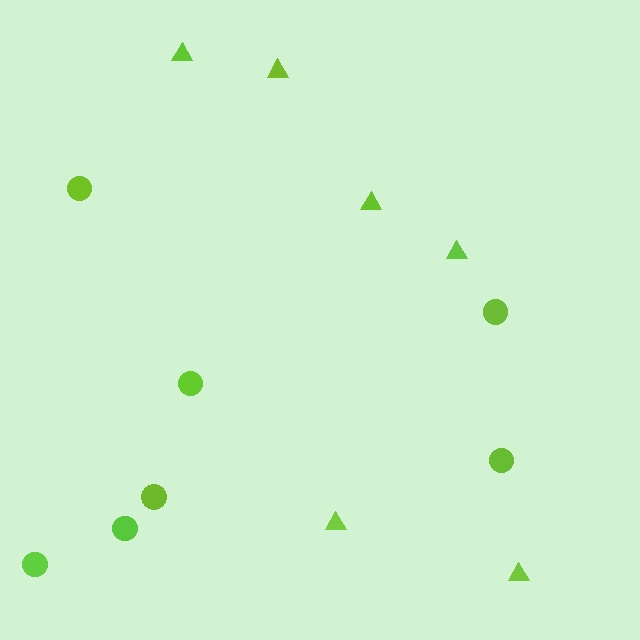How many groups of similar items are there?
There are 2 groups: one group of triangles (6) and one group of circles (7).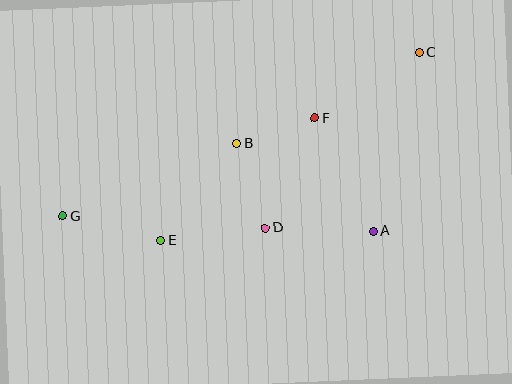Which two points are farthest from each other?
Points C and G are farthest from each other.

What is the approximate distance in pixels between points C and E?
The distance between C and E is approximately 320 pixels.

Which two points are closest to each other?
Points B and F are closest to each other.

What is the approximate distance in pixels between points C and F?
The distance between C and F is approximately 124 pixels.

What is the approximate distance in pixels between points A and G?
The distance between A and G is approximately 311 pixels.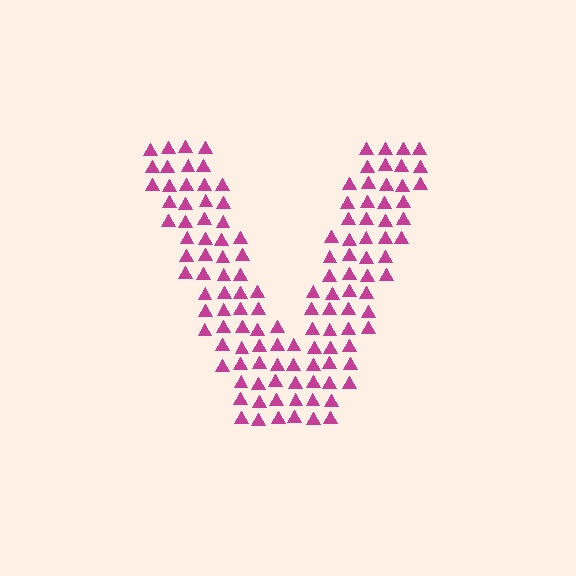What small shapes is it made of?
It is made of small triangles.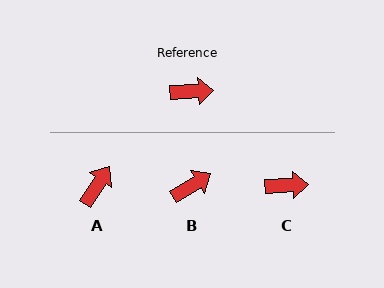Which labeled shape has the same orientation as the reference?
C.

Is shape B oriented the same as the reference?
No, it is off by about 29 degrees.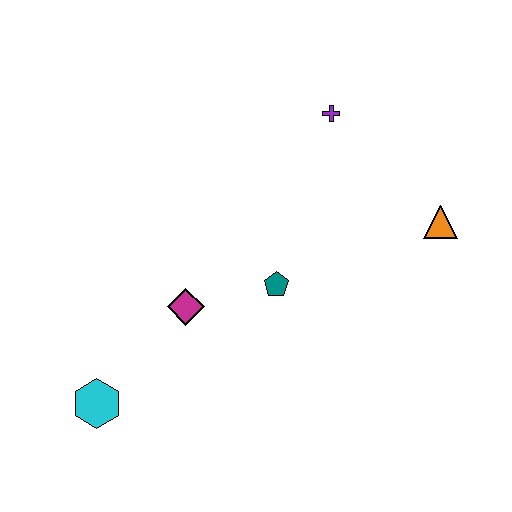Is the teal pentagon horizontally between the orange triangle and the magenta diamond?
Yes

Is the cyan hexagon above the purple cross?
No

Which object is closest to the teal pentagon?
The magenta diamond is closest to the teal pentagon.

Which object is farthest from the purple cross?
The cyan hexagon is farthest from the purple cross.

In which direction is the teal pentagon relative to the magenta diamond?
The teal pentagon is to the right of the magenta diamond.